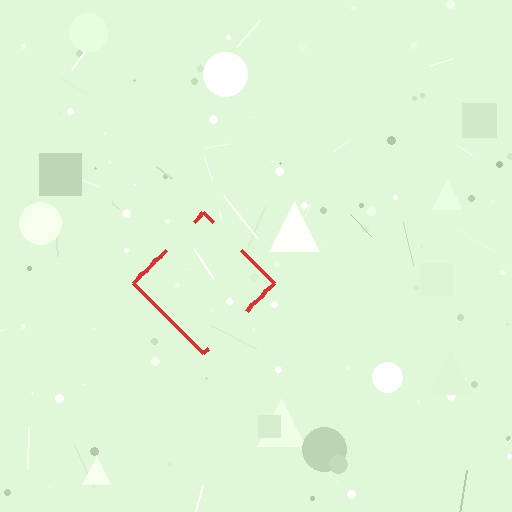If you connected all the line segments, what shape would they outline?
They would outline a diamond.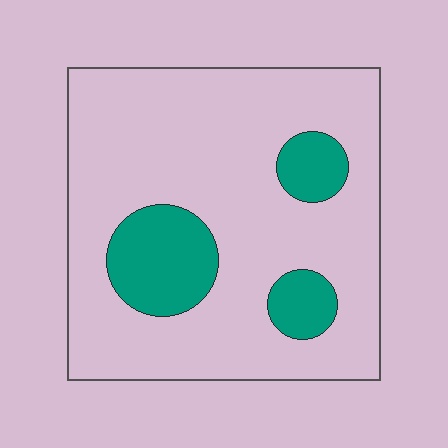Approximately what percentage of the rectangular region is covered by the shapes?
Approximately 20%.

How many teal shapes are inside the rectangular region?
3.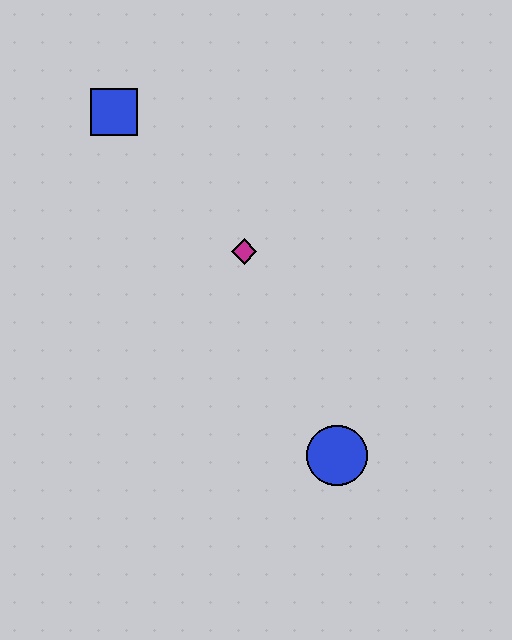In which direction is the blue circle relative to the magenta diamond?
The blue circle is below the magenta diamond.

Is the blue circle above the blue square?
No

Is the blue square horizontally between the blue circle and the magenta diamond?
No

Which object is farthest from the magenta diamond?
The blue circle is farthest from the magenta diamond.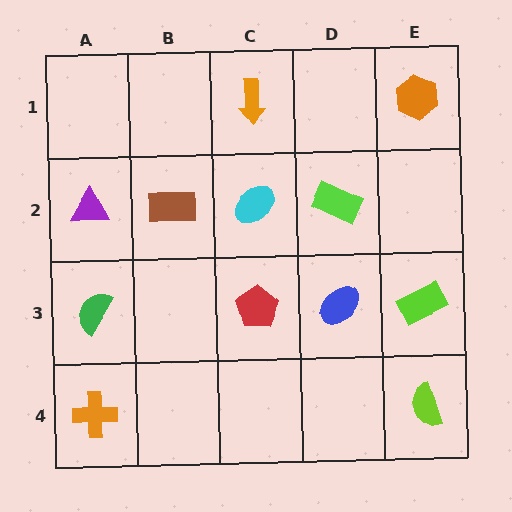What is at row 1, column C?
An orange arrow.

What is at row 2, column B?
A brown rectangle.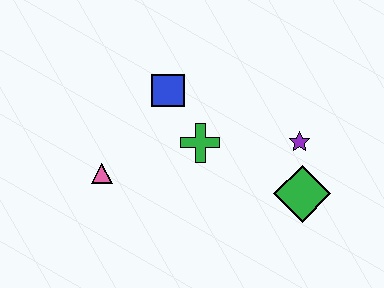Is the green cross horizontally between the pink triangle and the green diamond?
Yes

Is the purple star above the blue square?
No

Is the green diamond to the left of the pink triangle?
No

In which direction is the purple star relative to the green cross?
The purple star is to the right of the green cross.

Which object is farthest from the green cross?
The green diamond is farthest from the green cross.